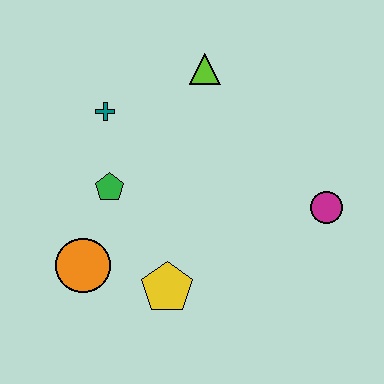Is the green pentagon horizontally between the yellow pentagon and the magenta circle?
No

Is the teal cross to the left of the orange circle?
No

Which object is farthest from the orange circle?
The magenta circle is farthest from the orange circle.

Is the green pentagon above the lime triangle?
No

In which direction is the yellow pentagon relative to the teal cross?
The yellow pentagon is below the teal cross.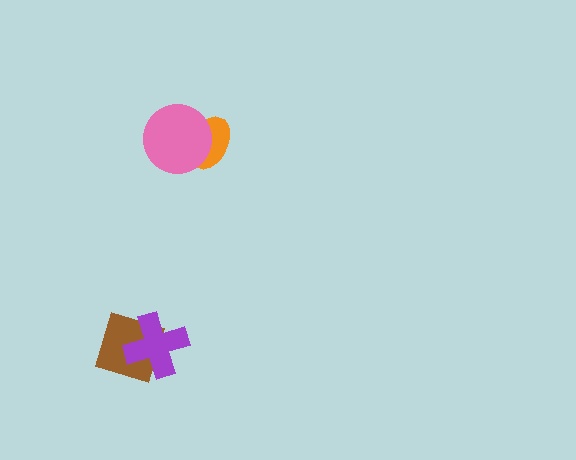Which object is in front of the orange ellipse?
The pink circle is in front of the orange ellipse.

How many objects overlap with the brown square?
1 object overlaps with the brown square.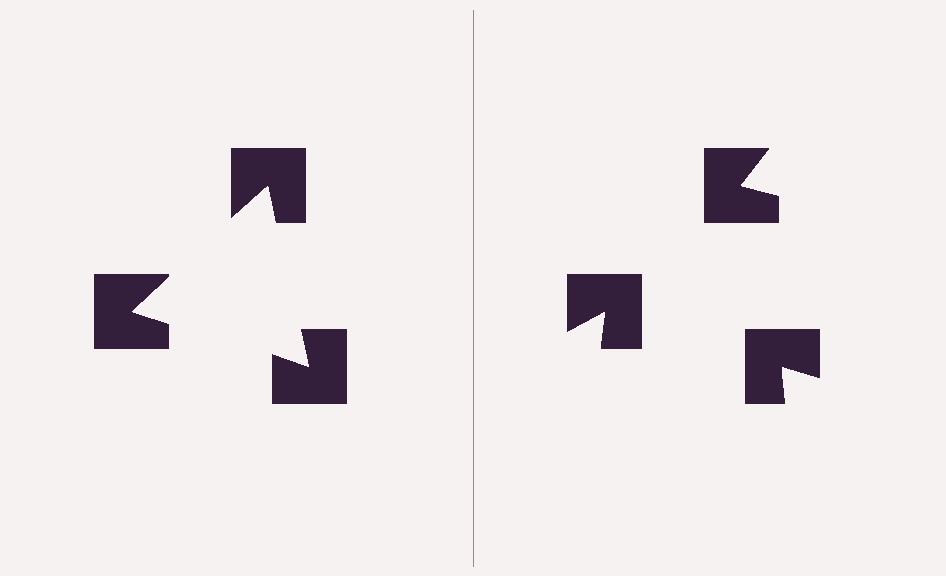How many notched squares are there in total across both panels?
6 — 3 on each side.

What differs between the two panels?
The notched squares are positioned identically on both sides; only the wedge orientations differ. On the left they align to a triangle; on the right they are misaligned.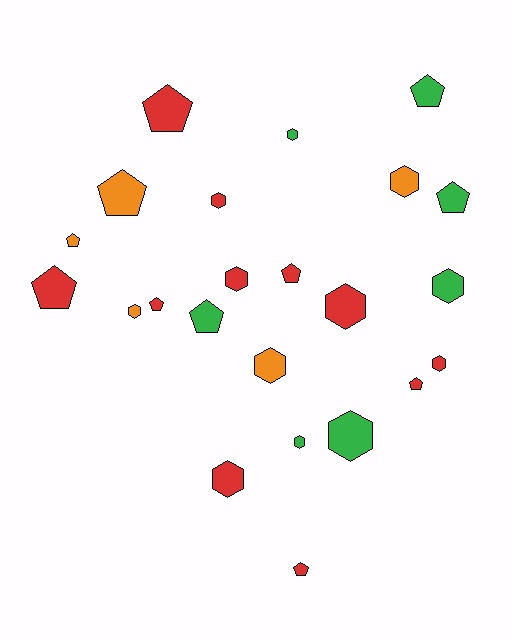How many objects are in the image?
There are 23 objects.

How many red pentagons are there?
There are 6 red pentagons.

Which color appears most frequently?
Red, with 11 objects.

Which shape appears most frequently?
Hexagon, with 12 objects.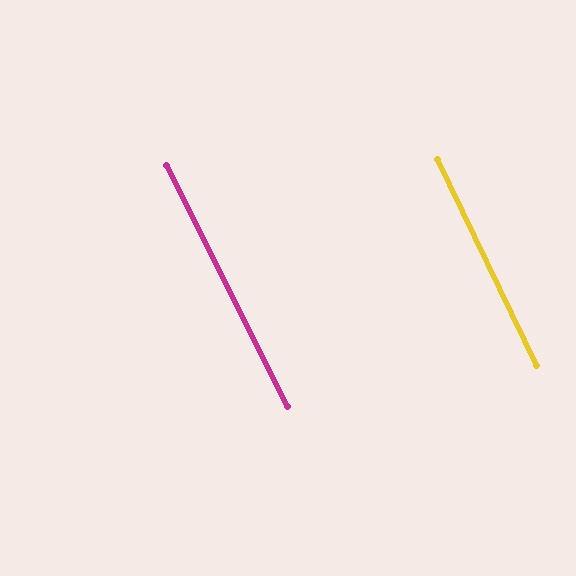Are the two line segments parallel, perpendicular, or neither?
Parallel — their directions differ by only 0.8°.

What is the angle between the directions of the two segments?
Approximately 1 degree.